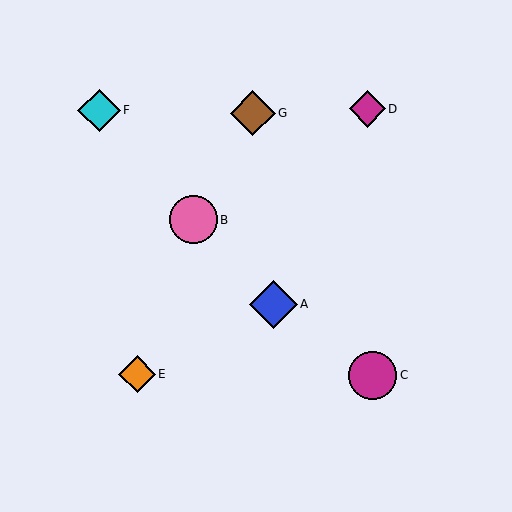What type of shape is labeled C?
Shape C is a magenta circle.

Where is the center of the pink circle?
The center of the pink circle is at (193, 220).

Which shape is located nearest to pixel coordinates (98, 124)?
The cyan diamond (labeled F) at (99, 110) is nearest to that location.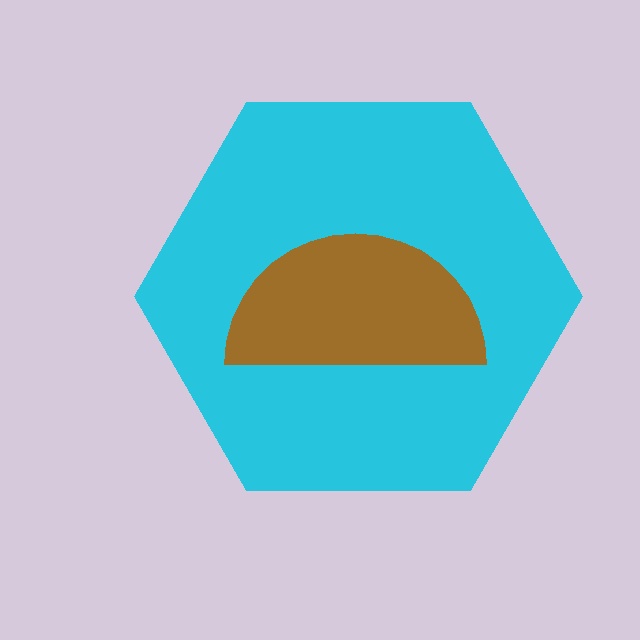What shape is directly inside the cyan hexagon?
The brown semicircle.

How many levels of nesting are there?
2.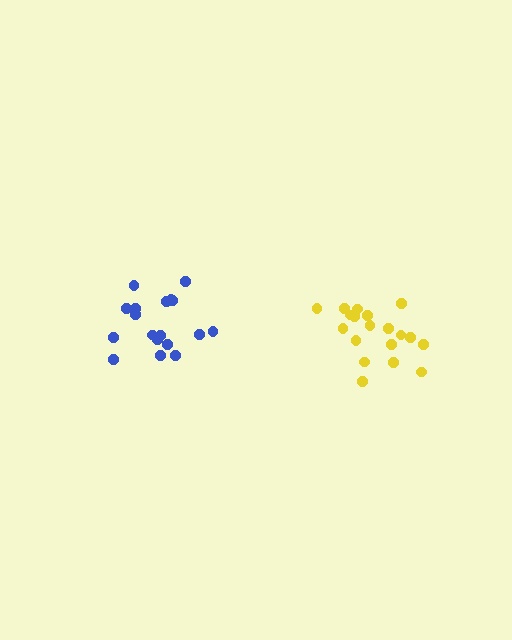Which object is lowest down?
The yellow cluster is bottommost.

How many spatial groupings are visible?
There are 2 spatial groupings.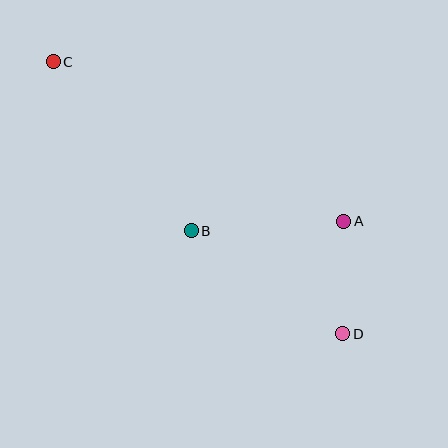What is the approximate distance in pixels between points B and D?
The distance between B and D is approximately 183 pixels.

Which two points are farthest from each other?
Points C and D are farthest from each other.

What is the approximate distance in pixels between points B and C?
The distance between B and C is approximately 218 pixels.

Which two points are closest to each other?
Points A and D are closest to each other.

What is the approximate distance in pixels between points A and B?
The distance between A and B is approximately 152 pixels.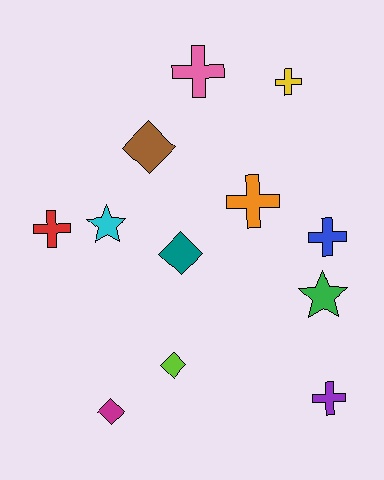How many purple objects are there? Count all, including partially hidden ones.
There is 1 purple object.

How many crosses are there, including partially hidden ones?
There are 6 crosses.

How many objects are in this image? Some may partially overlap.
There are 12 objects.